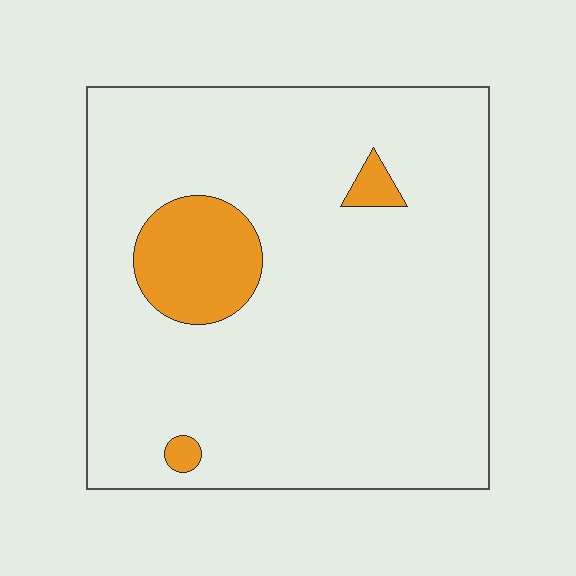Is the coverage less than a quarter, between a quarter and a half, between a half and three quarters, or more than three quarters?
Less than a quarter.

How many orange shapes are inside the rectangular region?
3.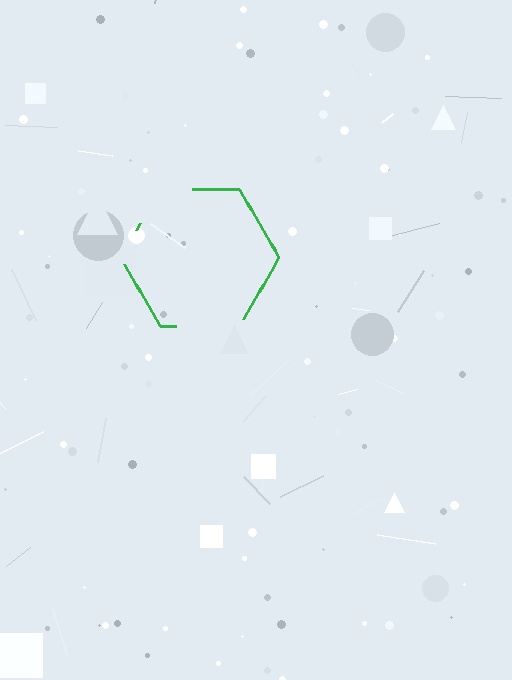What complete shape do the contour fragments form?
The contour fragments form a hexagon.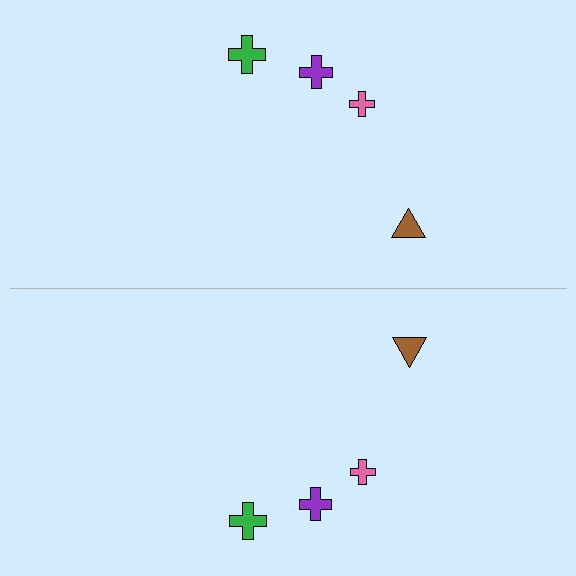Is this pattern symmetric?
Yes, this pattern has bilateral (reflection) symmetry.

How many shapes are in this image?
There are 8 shapes in this image.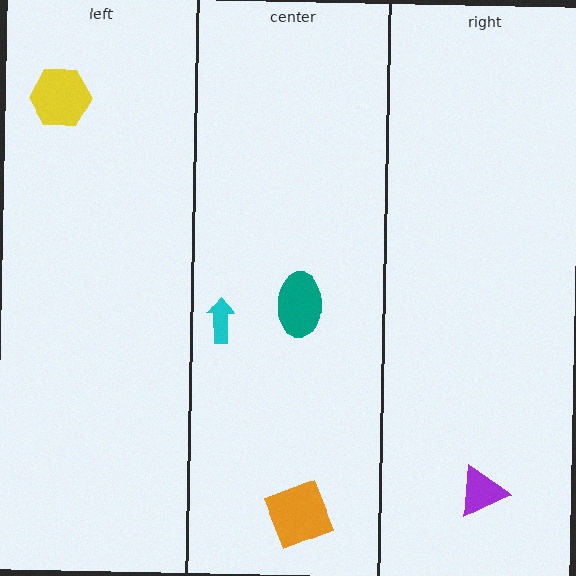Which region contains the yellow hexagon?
The left region.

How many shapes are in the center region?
3.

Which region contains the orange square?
The center region.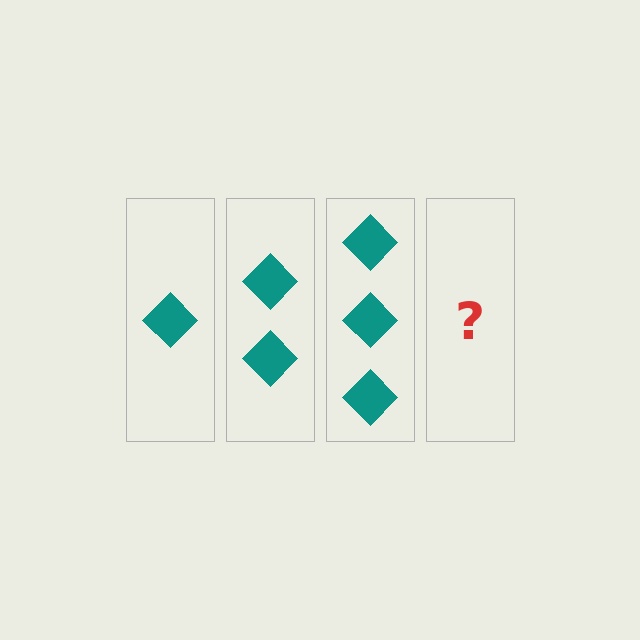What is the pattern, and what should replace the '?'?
The pattern is that each step adds one more diamond. The '?' should be 4 diamonds.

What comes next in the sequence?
The next element should be 4 diamonds.